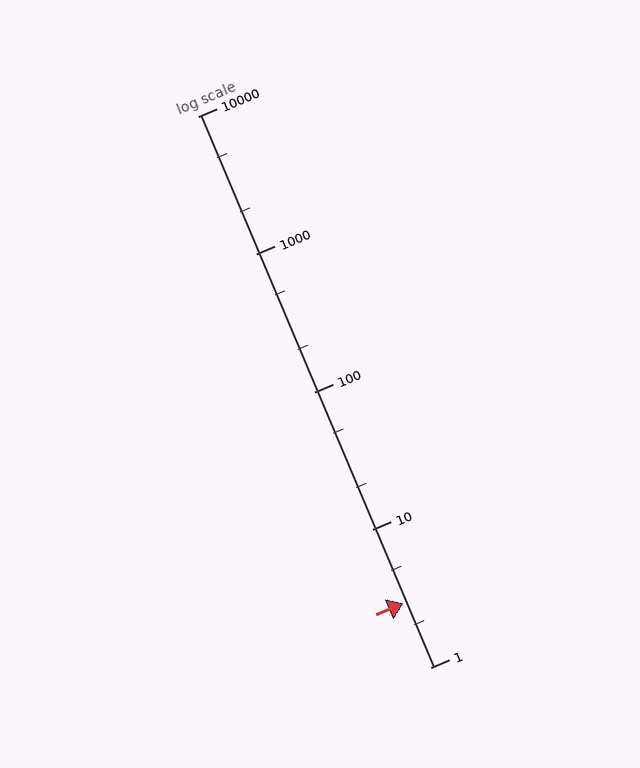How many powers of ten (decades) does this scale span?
The scale spans 4 decades, from 1 to 10000.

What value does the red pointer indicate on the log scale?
The pointer indicates approximately 2.9.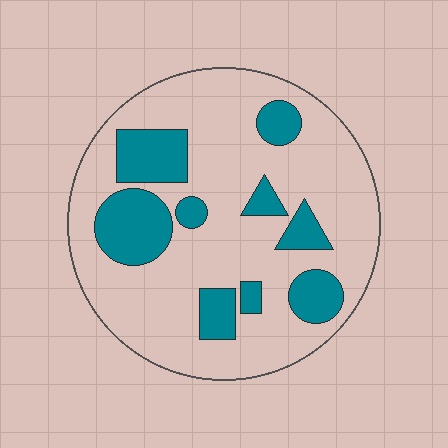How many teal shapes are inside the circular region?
9.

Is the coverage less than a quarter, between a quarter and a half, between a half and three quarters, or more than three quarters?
Less than a quarter.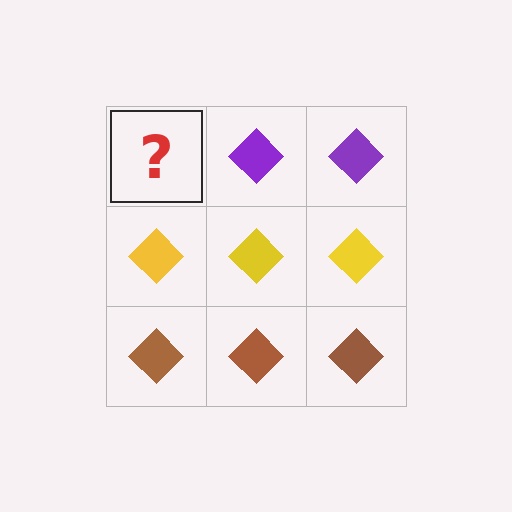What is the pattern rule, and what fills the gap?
The rule is that each row has a consistent color. The gap should be filled with a purple diamond.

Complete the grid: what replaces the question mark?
The question mark should be replaced with a purple diamond.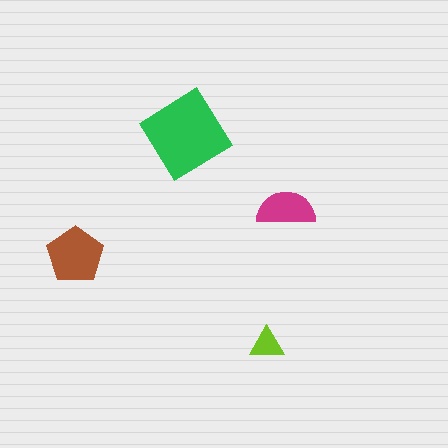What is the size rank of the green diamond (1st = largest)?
1st.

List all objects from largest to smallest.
The green diamond, the brown pentagon, the magenta semicircle, the lime triangle.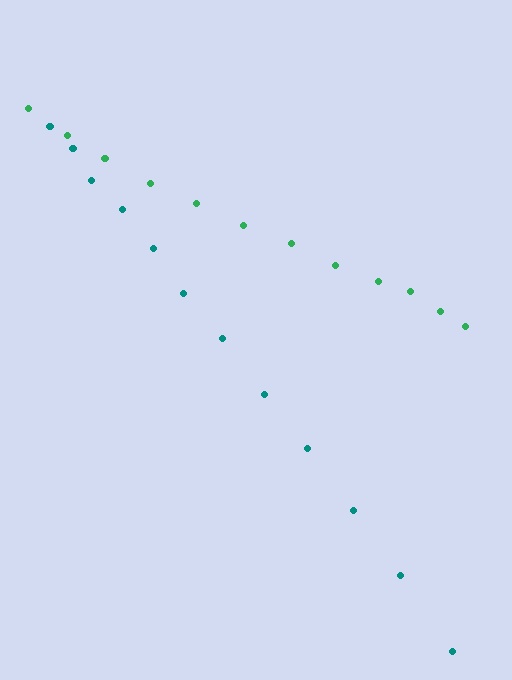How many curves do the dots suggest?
There are 2 distinct paths.